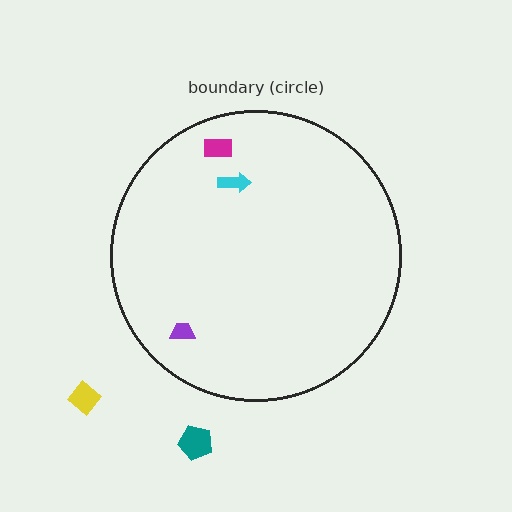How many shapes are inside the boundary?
3 inside, 2 outside.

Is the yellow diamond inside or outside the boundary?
Outside.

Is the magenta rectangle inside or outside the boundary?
Inside.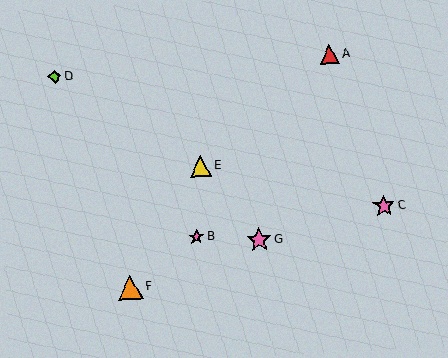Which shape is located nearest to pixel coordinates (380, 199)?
The pink star (labeled C) at (384, 206) is nearest to that location.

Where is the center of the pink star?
The center of the pink star is at (384, 206).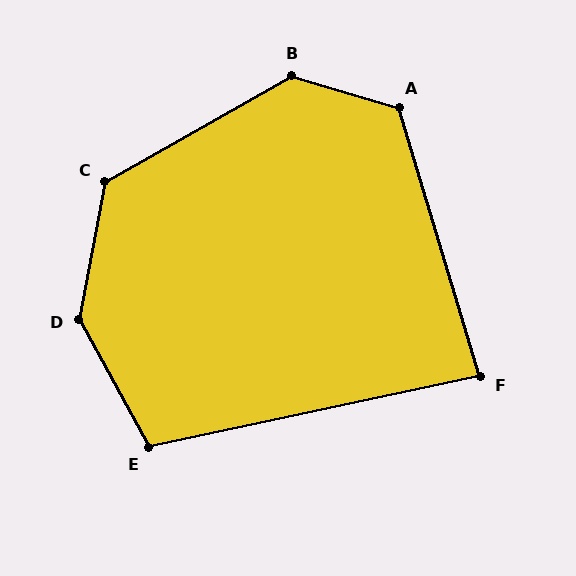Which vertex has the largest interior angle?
D, at approximately 141 degrees.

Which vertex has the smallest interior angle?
F, at approximately 85 degrees.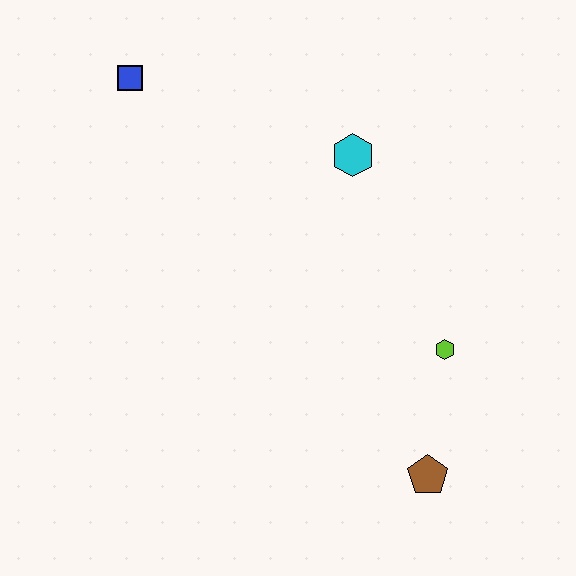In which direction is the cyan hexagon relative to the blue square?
The cyan hexagon is to the right of the blue square.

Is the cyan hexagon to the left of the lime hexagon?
Yes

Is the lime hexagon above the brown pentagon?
Yes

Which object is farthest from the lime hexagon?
The blue square is farthest from the lime hexagon.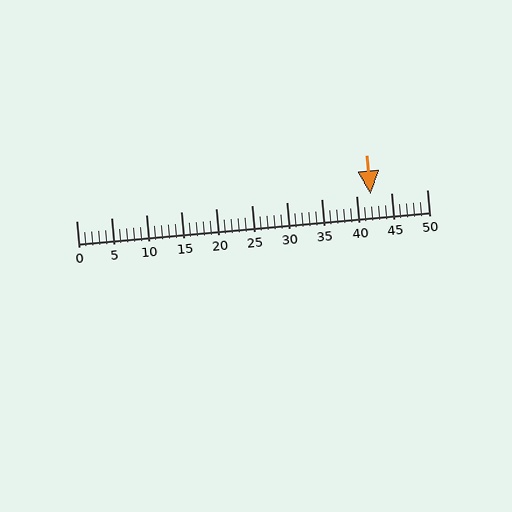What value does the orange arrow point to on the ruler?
The orange arrow points to approximately 42.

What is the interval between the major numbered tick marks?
The major tick marks are spaced 5 units apart.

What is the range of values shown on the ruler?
The ruler shows values from 0 to 50.